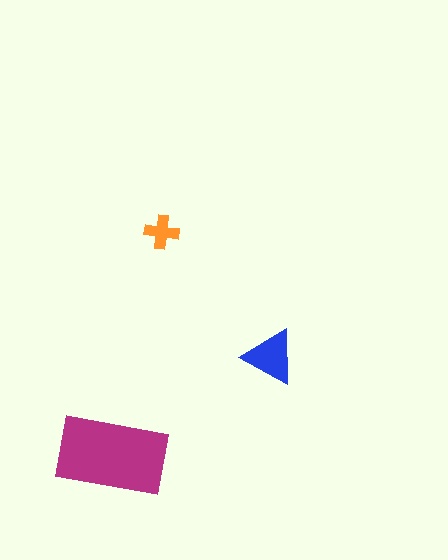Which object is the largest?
The magenta rectangle.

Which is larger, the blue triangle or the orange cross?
The blue triangle.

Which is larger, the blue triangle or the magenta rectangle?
The magenta rectangle.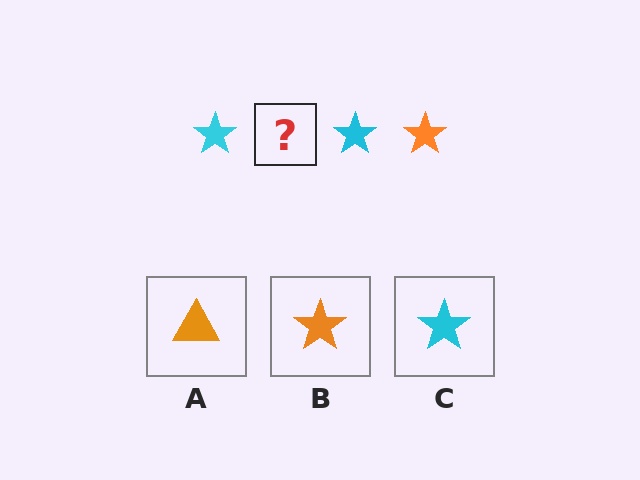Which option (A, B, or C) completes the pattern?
B.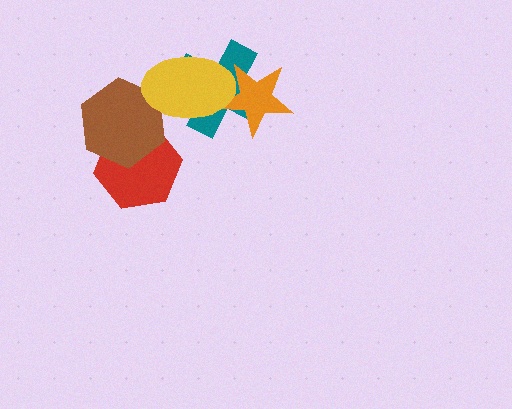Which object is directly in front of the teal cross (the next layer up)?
The orange star is directly in front of the teal cross.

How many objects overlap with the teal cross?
2 objects overlap with the teal cross.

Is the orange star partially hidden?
Yes, it is partially covered by another shape.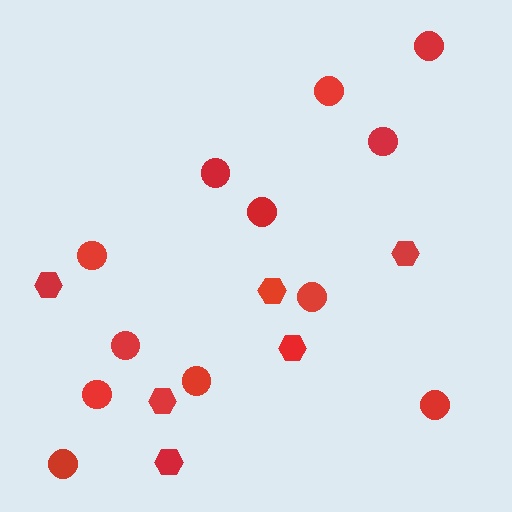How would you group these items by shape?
There are 2 groups: one group of hexagons (6) and one group of circles (12).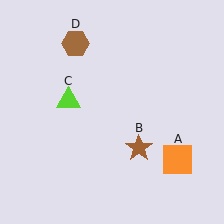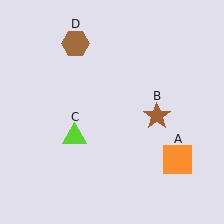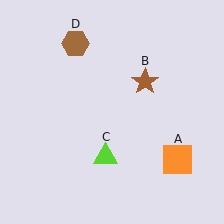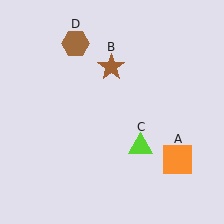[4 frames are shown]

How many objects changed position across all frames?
2 objects changed position: brown star (object B), lime triangle (object C).